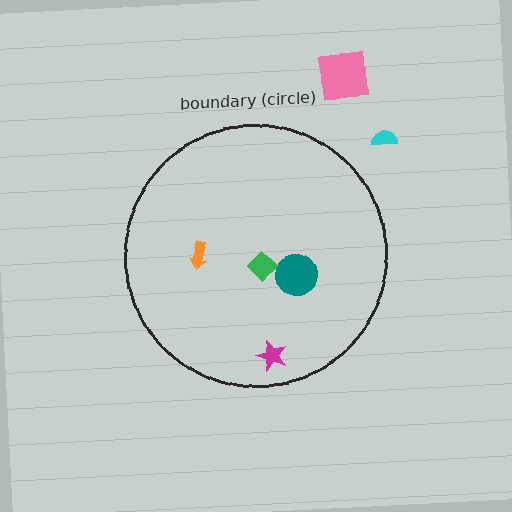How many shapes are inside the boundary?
4 inside, 2 outside.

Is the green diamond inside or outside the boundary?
Inside.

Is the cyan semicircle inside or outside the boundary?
Outside.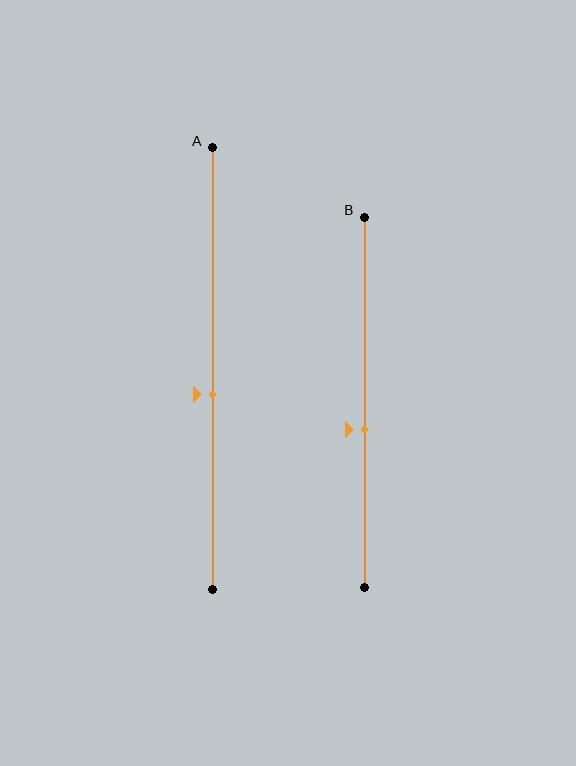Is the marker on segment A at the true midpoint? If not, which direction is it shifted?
No, the marker on segment A is shifted downward by about 6% of the segment length.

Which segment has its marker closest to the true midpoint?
Segment A has its marker closest to the true midpoint.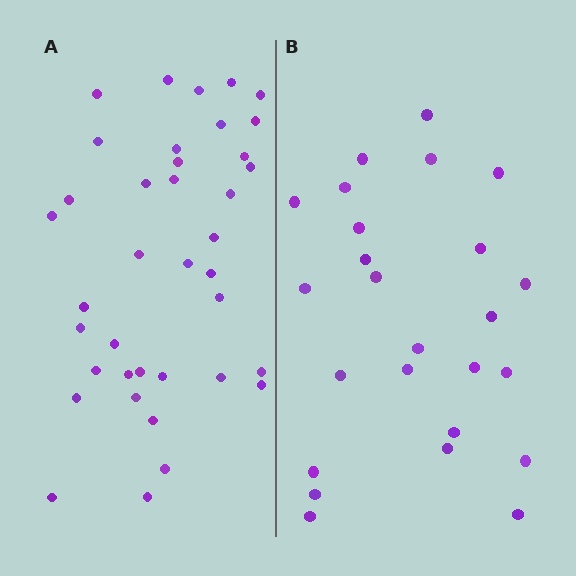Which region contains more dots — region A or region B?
Region A (the left region) has more dots.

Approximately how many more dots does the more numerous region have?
Region A has approximately 15 more dots than region B.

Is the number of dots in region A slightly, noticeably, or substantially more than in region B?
Region A has substantially more. The ratio is roughly 1.5 to 1.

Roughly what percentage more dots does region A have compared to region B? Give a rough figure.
About 50% more.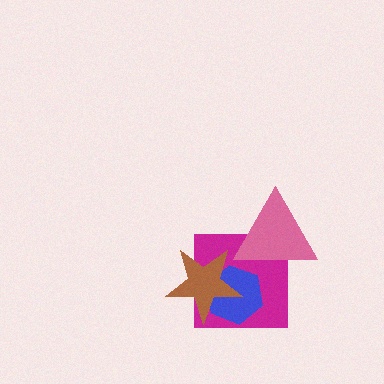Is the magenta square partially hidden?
Yes, it is partially covered by another shape.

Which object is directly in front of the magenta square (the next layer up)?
The blue hexagon is directly in front of the magenta square.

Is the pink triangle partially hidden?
No, no other shape covers it.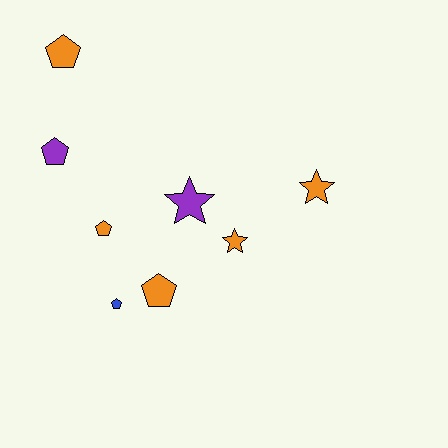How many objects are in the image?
There are 8 objects.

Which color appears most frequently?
Orange, with 5 objects.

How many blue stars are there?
There are no blue stars.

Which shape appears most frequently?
Pentagon, with 5 objects.